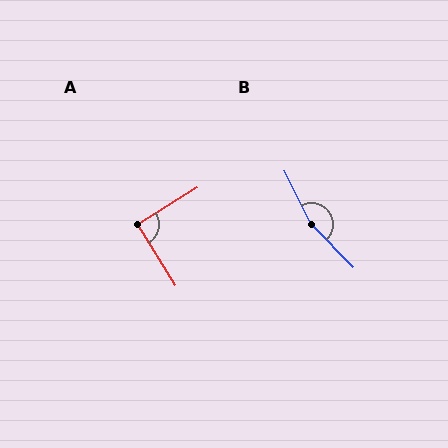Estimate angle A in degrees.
Approximately 90 degrees.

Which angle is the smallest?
A, at approximately 90 degrees.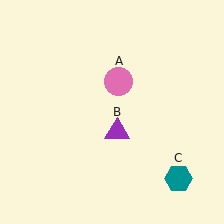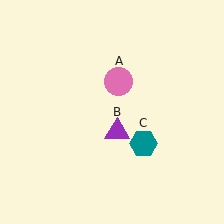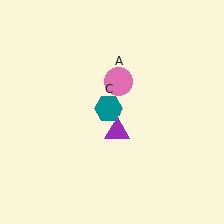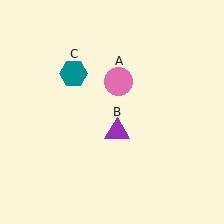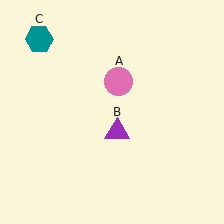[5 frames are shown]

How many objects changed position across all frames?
1 object changed position: teal hexagon (object C).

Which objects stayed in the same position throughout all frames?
Pink circle (object A) and purple triangle (object B) remained stationary.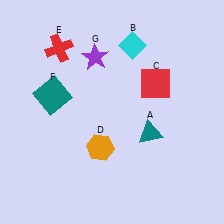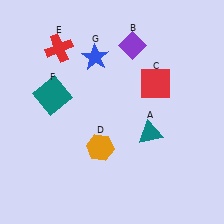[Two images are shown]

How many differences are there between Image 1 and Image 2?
There are 2 differences between the two images.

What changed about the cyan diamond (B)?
In Image 1, B is cyan. In Image 2, it changed to purple.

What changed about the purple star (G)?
In Image 1, G is purple. In Image 2, it changed to blue.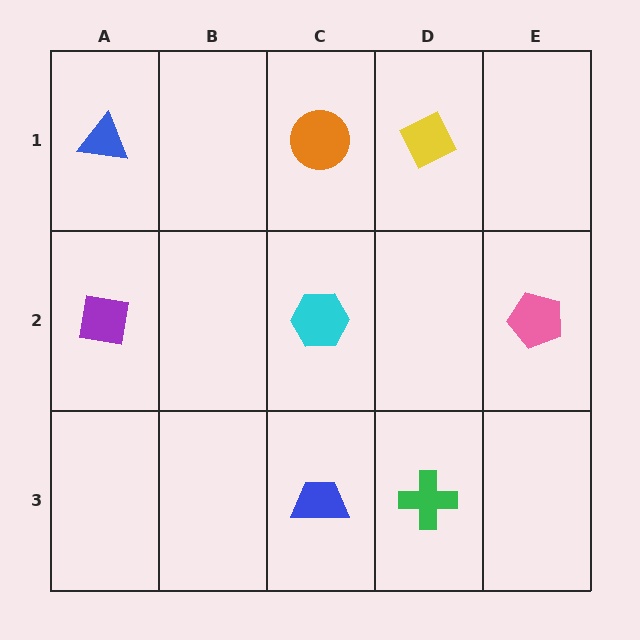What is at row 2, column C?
A cyan hexagon.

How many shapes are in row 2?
3 shapes.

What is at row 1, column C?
An orange circle.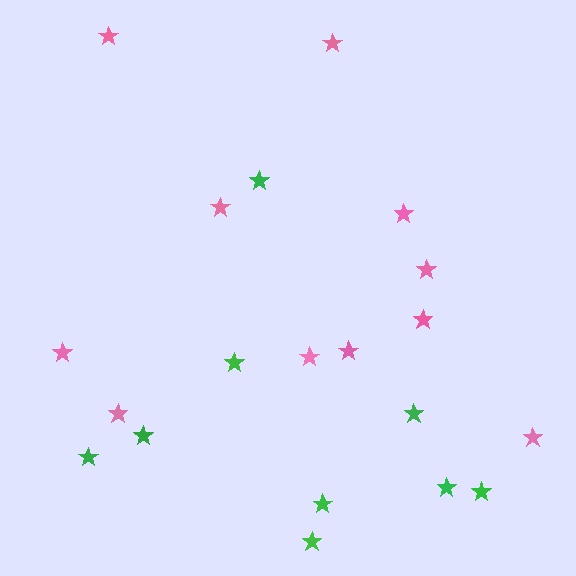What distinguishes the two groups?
There are 2 groups: one group of pink stars (11) and one group of green stars (9).